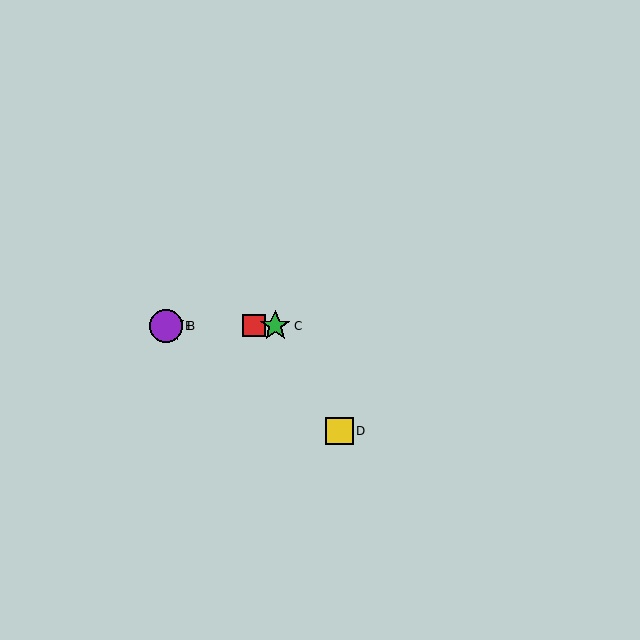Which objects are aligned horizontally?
Objects A, B, C, E are aligned horizontally.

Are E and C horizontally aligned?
Yes, both are at y≈326.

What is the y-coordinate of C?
Object C is at y≈326.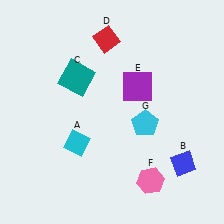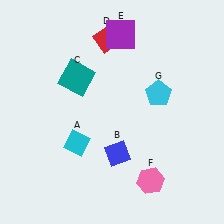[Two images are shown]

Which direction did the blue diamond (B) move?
The blue diamond (B) moved left.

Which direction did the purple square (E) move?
The purple square (E) moved up.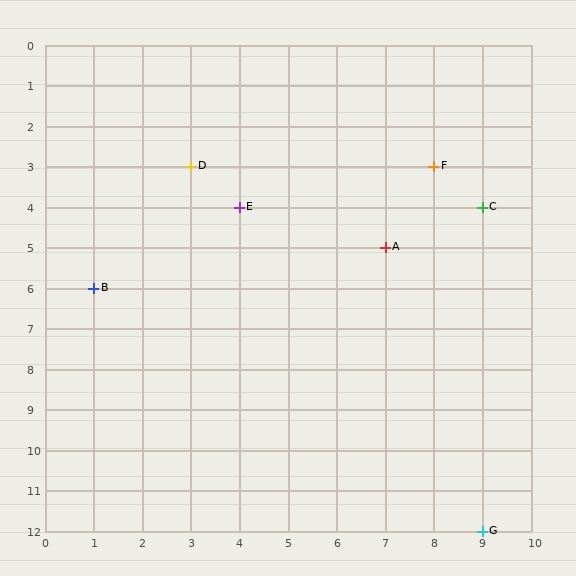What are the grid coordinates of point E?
Point E is at grid coordinates (4, 4).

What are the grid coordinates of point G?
Point G is at grid coordinates (9, 12).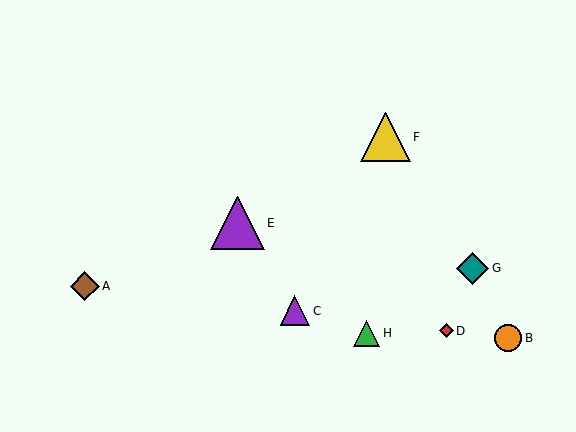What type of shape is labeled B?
Shape B is an orange circle.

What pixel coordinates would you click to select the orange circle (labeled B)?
Click at (508, 338) to select the orange circle B.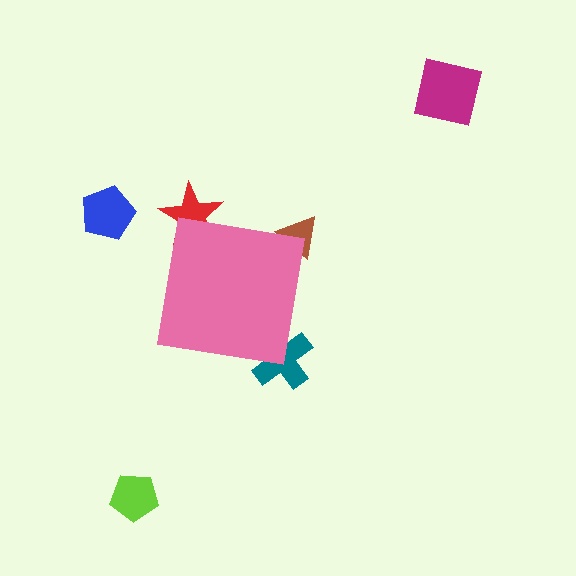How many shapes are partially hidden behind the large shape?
3 shapes are partially hidden.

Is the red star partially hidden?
Yes, the red star is partially hidden behind the pink square.